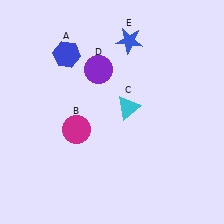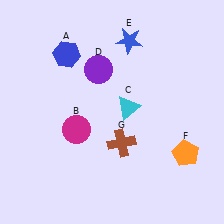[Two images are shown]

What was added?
An orange pentagon (F), a brown cross (G) were added in Image 2.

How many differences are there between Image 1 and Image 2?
There are 2 differences between the two images.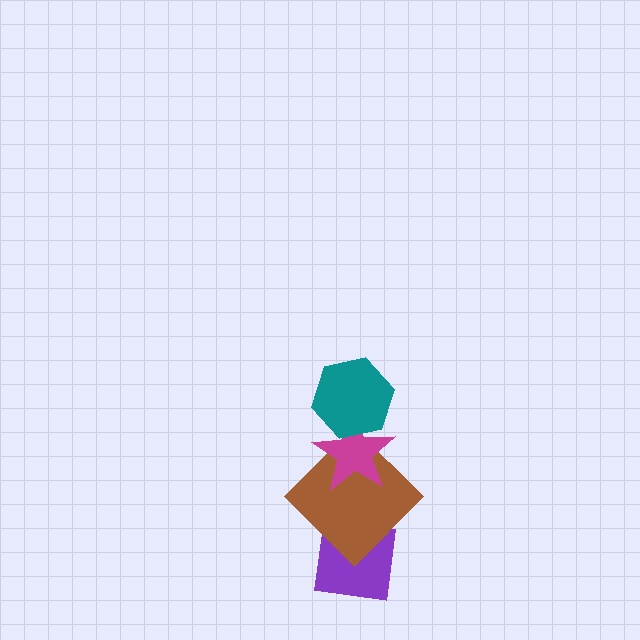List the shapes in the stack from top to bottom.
From top to bottom: the teal hexagon, the magenta star, the brown diamond, the purple square.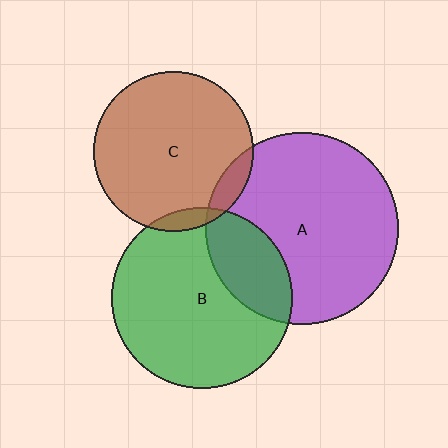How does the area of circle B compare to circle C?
Approximately 1.3 times.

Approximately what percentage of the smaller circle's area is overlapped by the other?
Approximately 5%.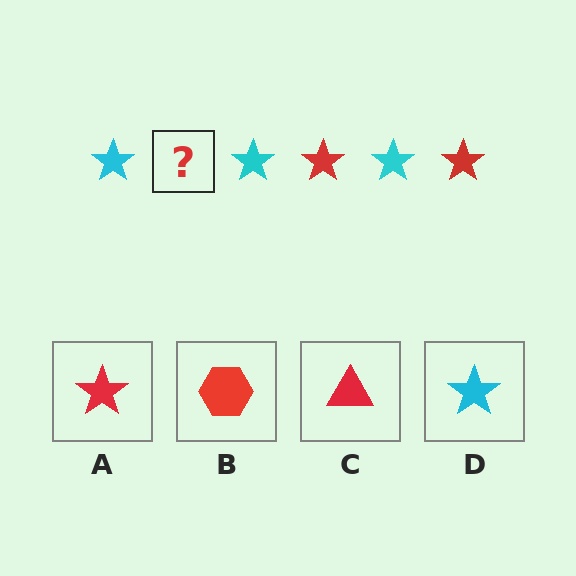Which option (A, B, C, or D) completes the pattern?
A.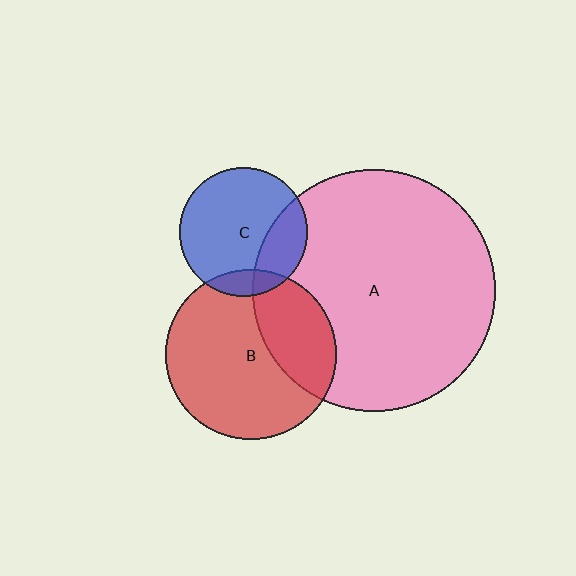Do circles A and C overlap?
Yes.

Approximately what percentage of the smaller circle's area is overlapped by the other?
Approximately 25%.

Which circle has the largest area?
Circle A (pink).